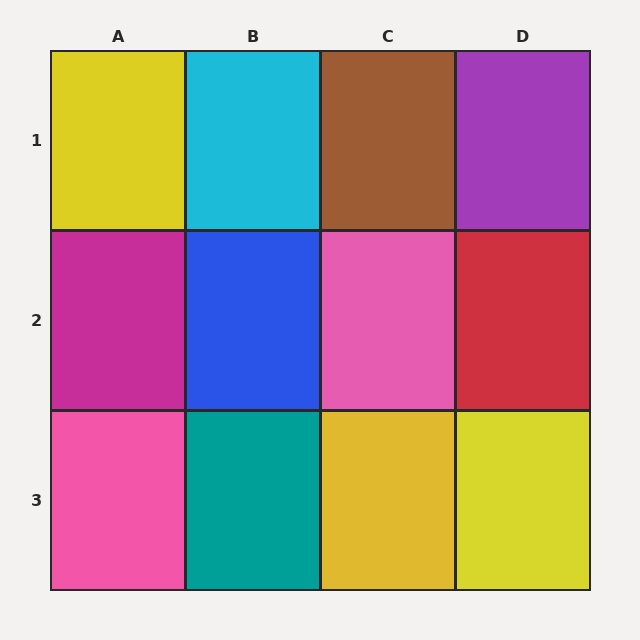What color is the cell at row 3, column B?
Teal.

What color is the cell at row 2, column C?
Pink.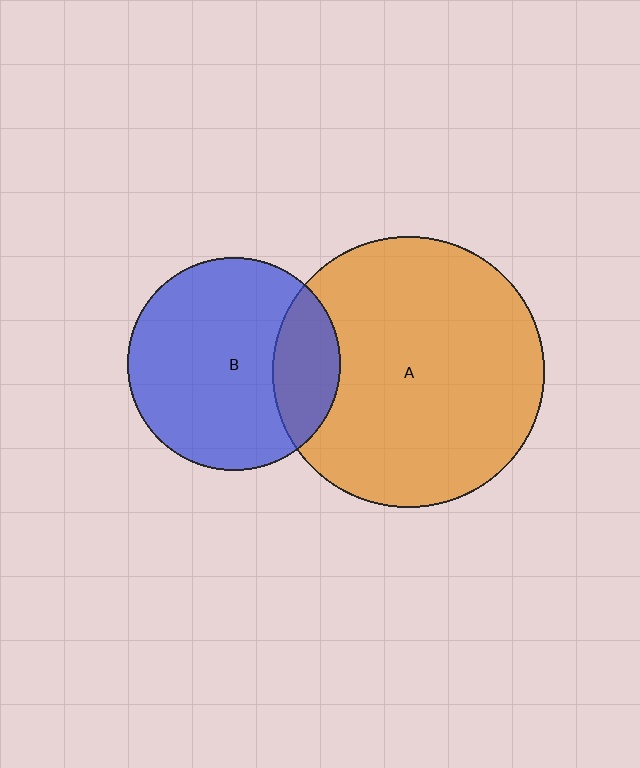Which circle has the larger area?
Circle A (orange).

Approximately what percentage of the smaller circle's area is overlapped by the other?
Approximately 20%.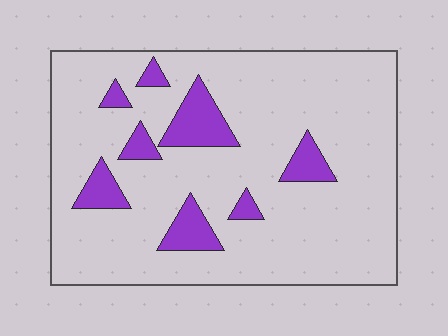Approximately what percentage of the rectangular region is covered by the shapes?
Approximately 15%.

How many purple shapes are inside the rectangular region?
8.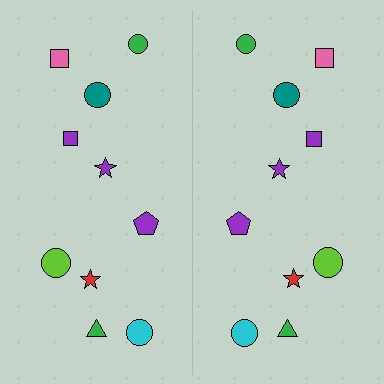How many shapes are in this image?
There are 20 shapes in this image.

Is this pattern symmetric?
Yes, this pattern has bilateral (reflection) symmetry.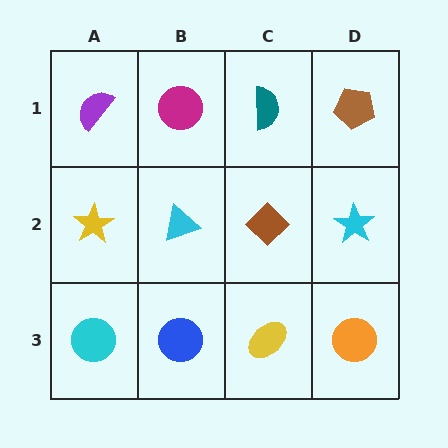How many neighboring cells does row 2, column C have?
4.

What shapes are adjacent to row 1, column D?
A cyan star (row 2, column D), a teal semicircle (row 1, column C).